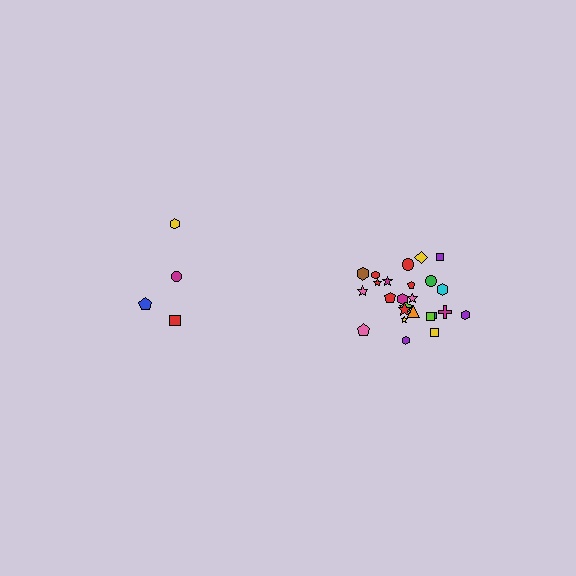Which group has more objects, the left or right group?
The right group.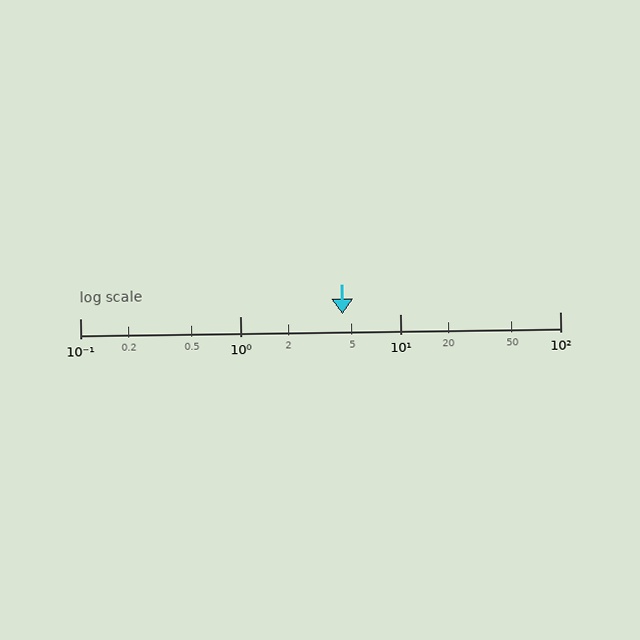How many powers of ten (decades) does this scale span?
The scale spans 3 decades, from 0.1 to 100.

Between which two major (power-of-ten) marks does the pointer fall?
The pointer is between 1 and 10.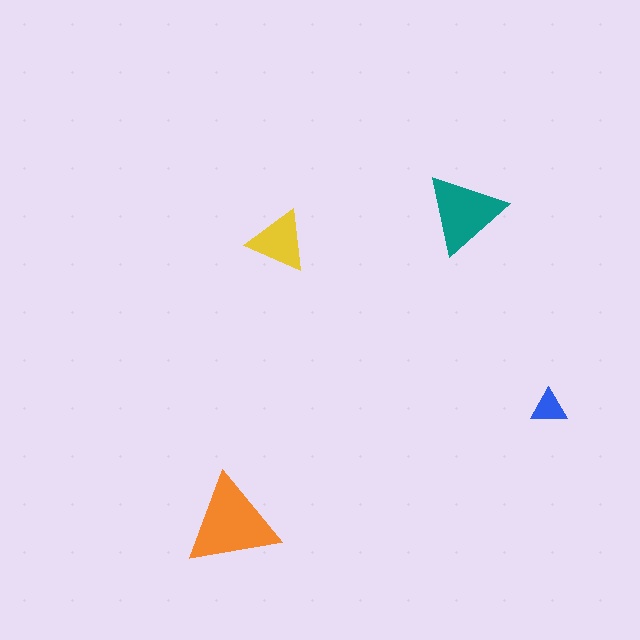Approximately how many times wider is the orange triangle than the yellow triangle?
About 1.5 times wider.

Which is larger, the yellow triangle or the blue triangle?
The yellow one.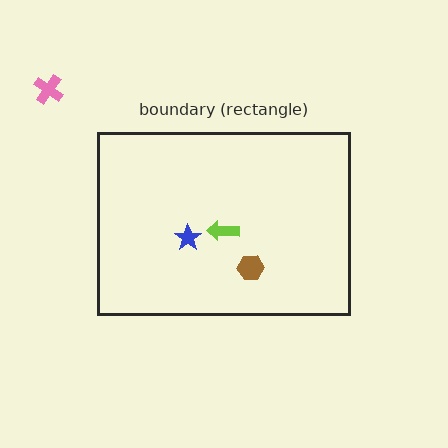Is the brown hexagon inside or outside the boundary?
Inside.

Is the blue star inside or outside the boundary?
Inside.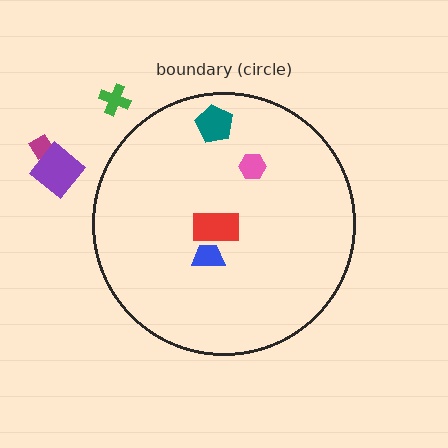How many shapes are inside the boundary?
4 inside, 3 outside.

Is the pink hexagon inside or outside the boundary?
Inside.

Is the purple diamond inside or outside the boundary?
Outside.